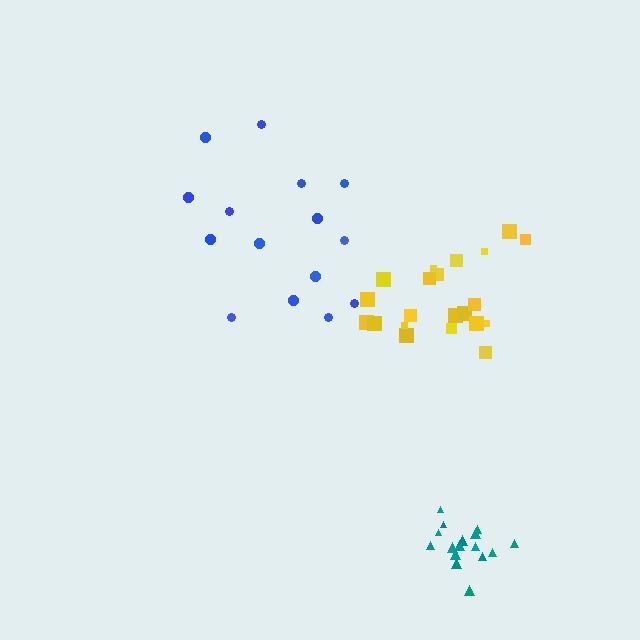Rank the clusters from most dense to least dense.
teal, yellow, blue.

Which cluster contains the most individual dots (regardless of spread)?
Yellow (21).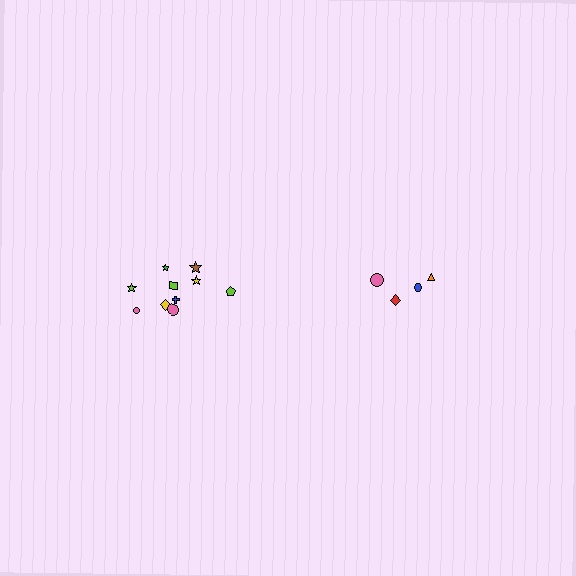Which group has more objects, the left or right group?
The left group.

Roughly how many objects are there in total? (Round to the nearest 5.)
Roughly 15 objects in total.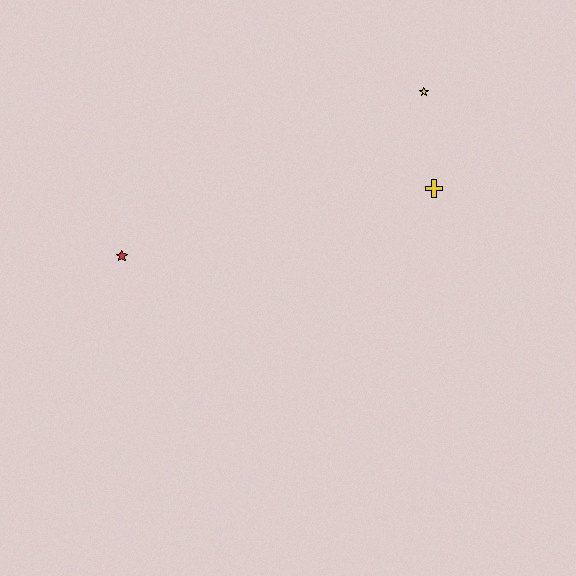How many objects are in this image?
There are 3 objects.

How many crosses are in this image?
There is 1 cross.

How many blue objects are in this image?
There are no blue objects.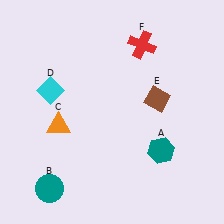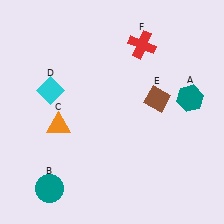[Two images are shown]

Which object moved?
The teal hexagon (A) moved up.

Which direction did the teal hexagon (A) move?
The teal hexagon (A) moved up.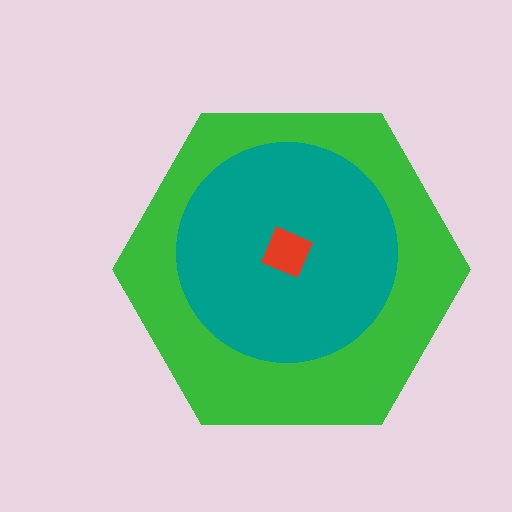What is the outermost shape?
The green hexagon.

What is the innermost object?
The red diamond.